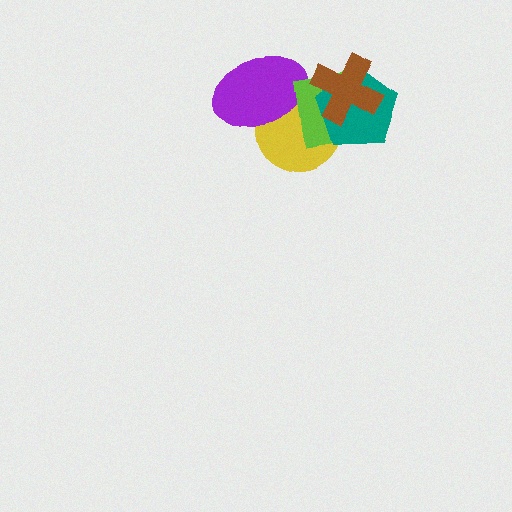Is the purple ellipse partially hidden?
Yes, it is partially covered by another shape.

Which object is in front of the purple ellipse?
The lime square is in front of the purple ellipse.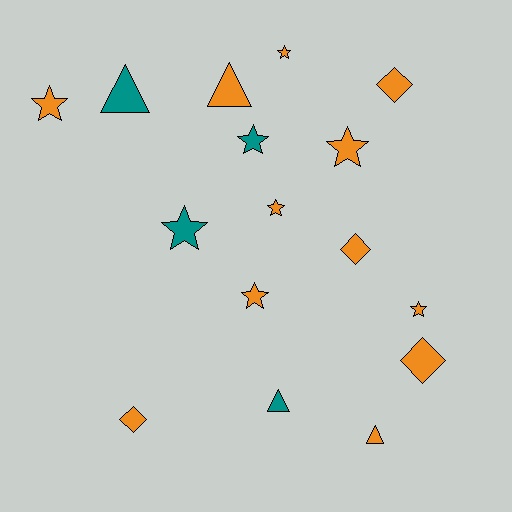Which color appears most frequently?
Orange, with 12 objects.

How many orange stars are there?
There are 6 orange stars.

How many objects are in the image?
There are 16 objects.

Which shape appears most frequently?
Star, with 8 objects.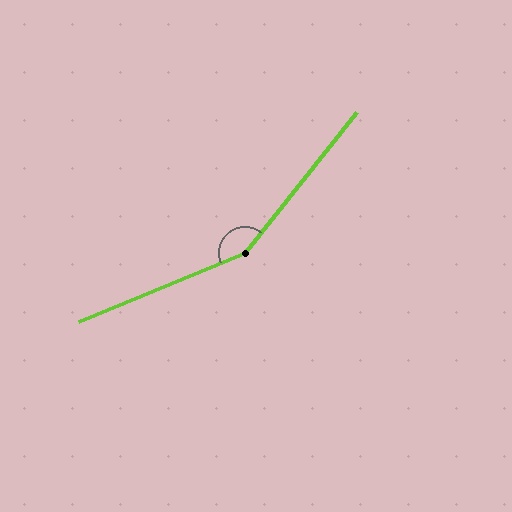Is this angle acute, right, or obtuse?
It is obtuse.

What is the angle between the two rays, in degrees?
Approximately 151 degrees.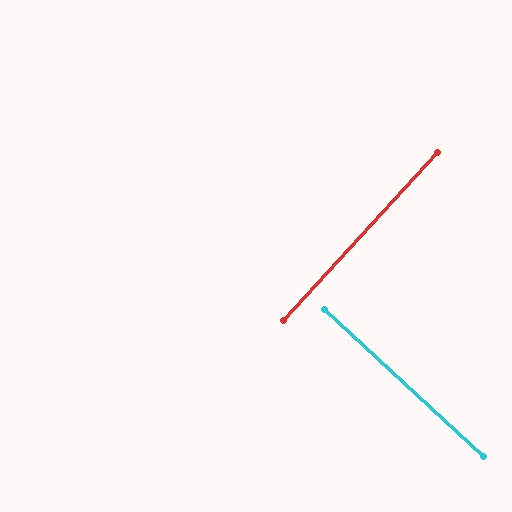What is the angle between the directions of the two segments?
Approximately 90 degrees.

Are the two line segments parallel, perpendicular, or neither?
Perpendicular — they meet at approximately 90°.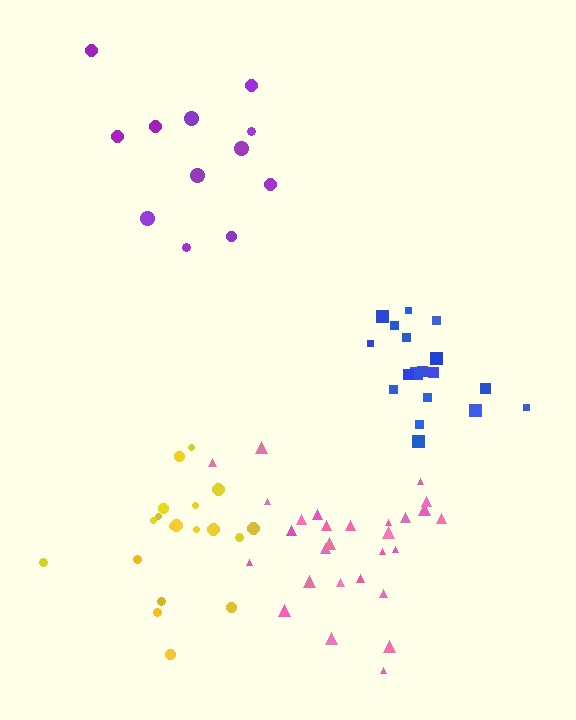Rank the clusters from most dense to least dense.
pink, yellow, blue, purple.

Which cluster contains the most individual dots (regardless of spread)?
Pink (28).